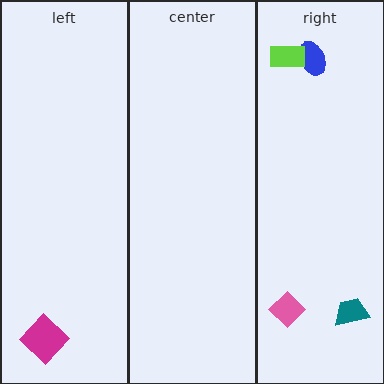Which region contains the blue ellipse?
The right region.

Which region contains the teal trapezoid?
The right region.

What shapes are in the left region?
The magenta diamond.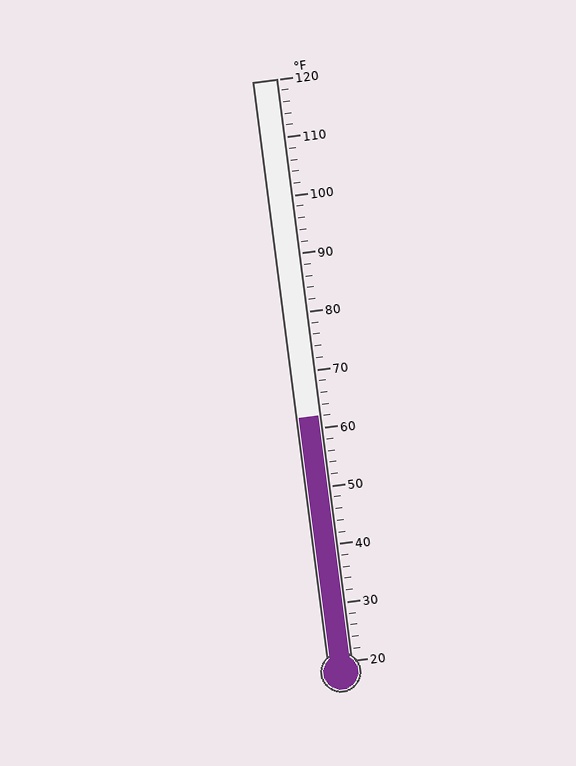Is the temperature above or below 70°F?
The temperature is below 70°F.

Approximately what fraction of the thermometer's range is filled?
The thermometer is filled to approximately 40% of its range.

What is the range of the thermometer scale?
The thermometer scale ranges from 20°F to 120°F.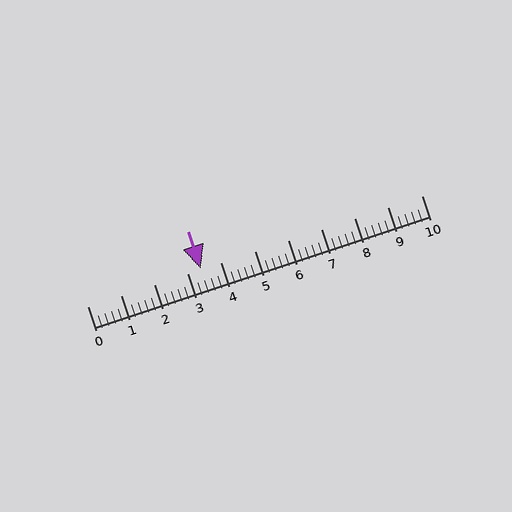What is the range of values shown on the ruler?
The ruler shows values from 0 to 10.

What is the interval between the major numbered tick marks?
The major tick marks are spaced 1 units apart.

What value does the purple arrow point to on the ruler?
The purple arrow points to approximately 3.4.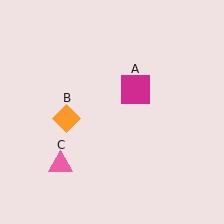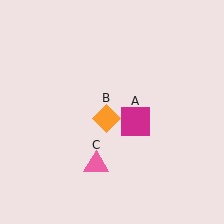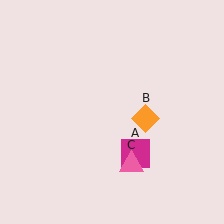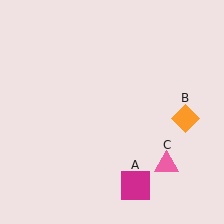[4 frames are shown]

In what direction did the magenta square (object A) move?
The magenta square (object A) moved down.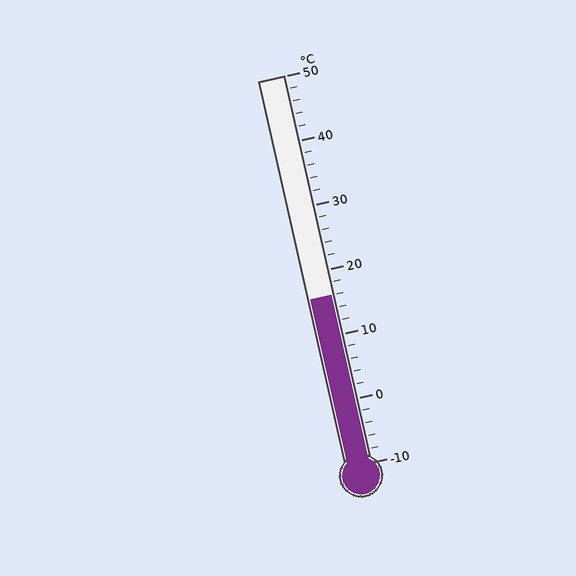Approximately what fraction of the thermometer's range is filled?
The thermometer is filled to approximately 45% of its range.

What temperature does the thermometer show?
The thermometer shows approximately 16°C.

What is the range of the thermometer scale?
The thermometer scale ranges from -10°C to 50°C.